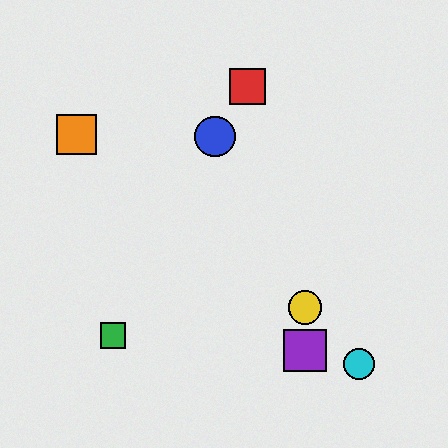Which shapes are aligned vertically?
The yellow circle, the purple square are aligned vertically.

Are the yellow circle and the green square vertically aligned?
No, the yellow circle is at x≈305 and the green square is at x≈113.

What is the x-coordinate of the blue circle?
The blue circle is at x≈215.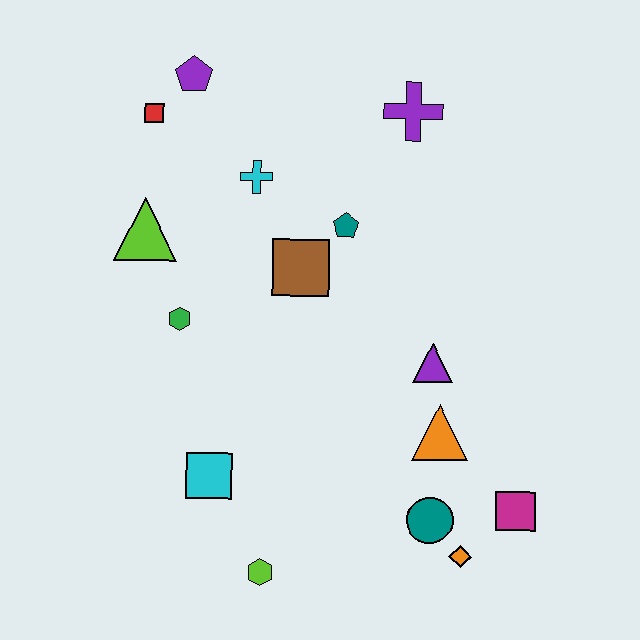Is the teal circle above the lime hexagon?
Yes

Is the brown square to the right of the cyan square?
Yes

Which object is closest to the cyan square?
The lime hexagon is closest to the cyan square.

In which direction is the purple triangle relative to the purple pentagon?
The purple triangle is below the purple pentagon.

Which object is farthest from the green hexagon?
The magenta square is farthest from the green hexagon.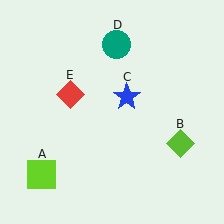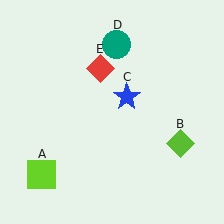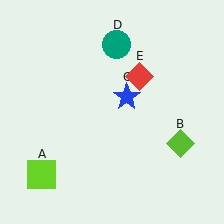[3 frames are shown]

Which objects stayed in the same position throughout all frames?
Lime square (object A) and lime diamond (object B) and blue star (object C) and teal circle (object D) remained stationary.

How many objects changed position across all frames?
1 object changed position: red diamond (object E).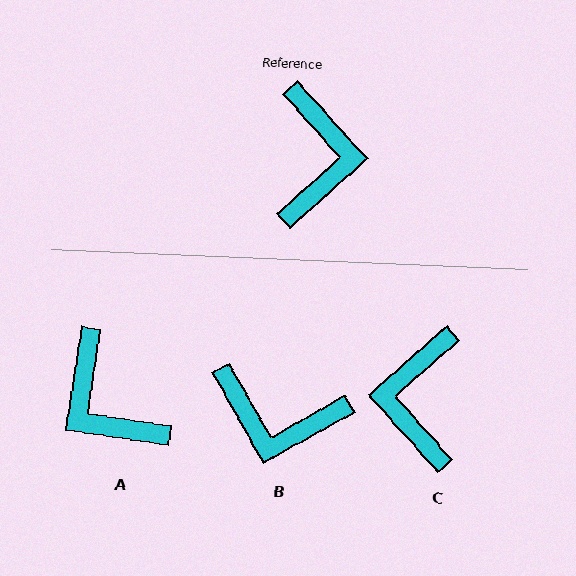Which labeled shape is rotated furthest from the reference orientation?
C, about 180 degrees away.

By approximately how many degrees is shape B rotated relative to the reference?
Approximately 103 degrees clockwise.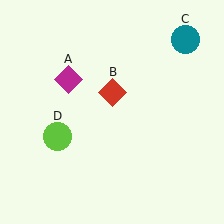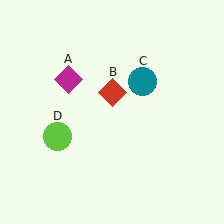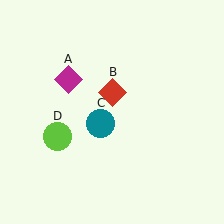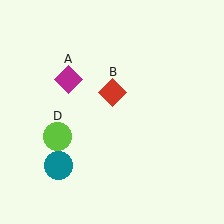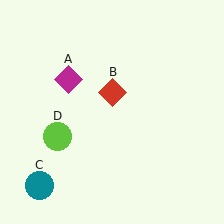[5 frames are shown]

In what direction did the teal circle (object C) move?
The teal circle (object C) moved down and to the left.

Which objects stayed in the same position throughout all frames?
Magenta diamond (object A) and red diamond (object B) and lime circle (object D) remained stationary.